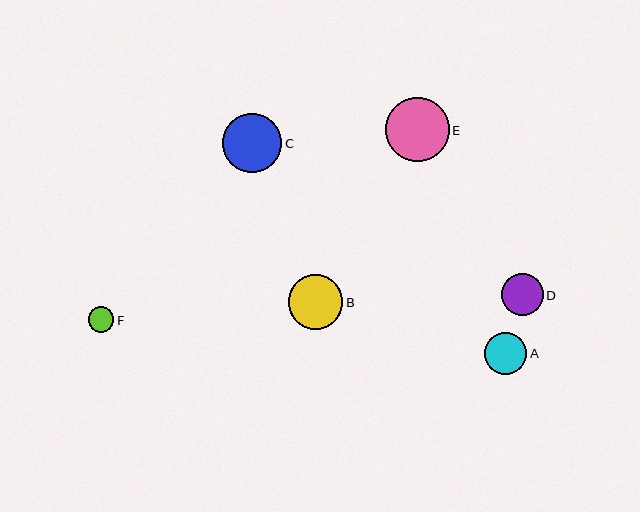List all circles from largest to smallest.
From largest to smallest: E, C, B, A, D, F.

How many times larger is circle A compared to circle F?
Circle A is approximately 1.6 times the size of circle F.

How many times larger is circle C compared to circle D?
Circle C is approximately 1.4 times the size of circle D.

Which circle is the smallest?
Circle F is the smallest with a size of approximately 26 pixels.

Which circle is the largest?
Circle E is the largest with a size of approximately 64 pixels.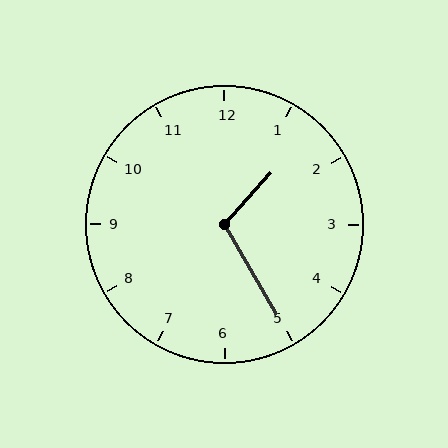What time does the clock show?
1:25.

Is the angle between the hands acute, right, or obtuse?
It is obtuse.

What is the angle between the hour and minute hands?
Approximately 108 degrees.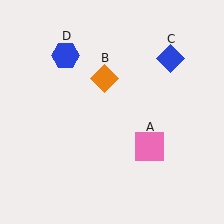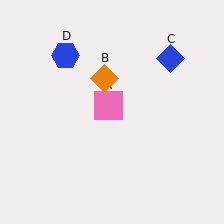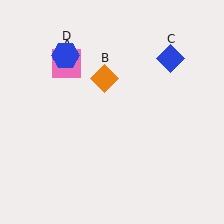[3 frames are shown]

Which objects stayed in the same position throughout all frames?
Orange diamond (object B) and blue diamond (object C) and blue hexagon (object D) remained stationary.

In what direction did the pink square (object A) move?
The pink square (object A) moved up and to the left.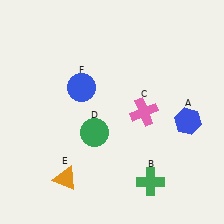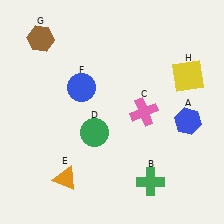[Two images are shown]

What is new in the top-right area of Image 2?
A yellow square (H) was added in the top-right area of Image 2.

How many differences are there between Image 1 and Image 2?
There are 2 differences between the two images.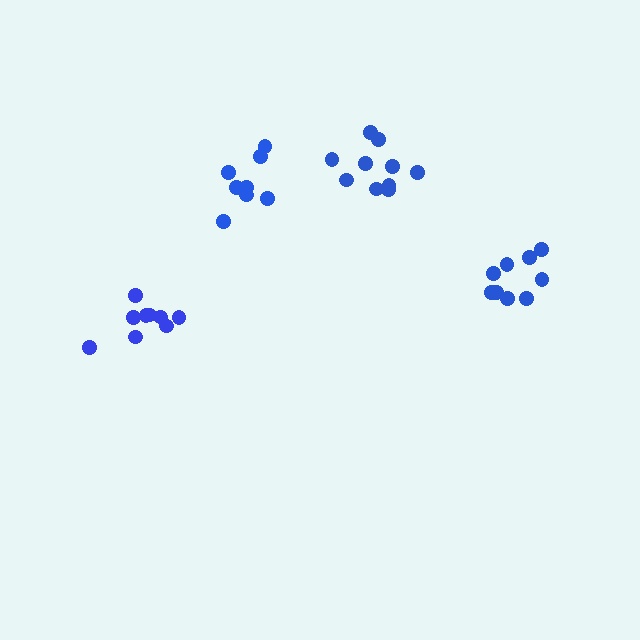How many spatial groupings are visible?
There are 4 spatial groupings.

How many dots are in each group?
Group 1: 8 dots, Group 2: 9 dots, Group 3: 10 dots, Group 4: 9 dots (36 total).